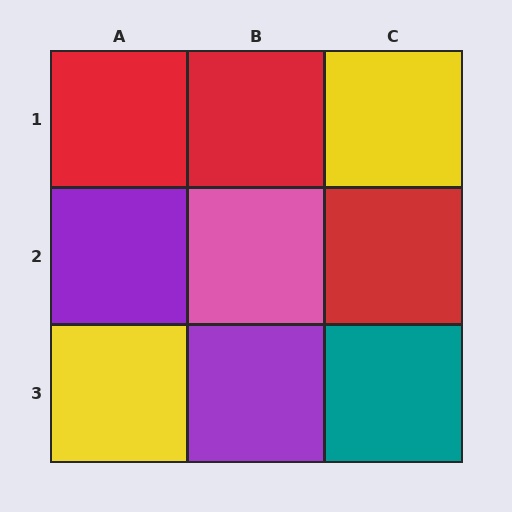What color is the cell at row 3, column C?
Teal.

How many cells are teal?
1 cell is teal.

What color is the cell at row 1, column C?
Yellow.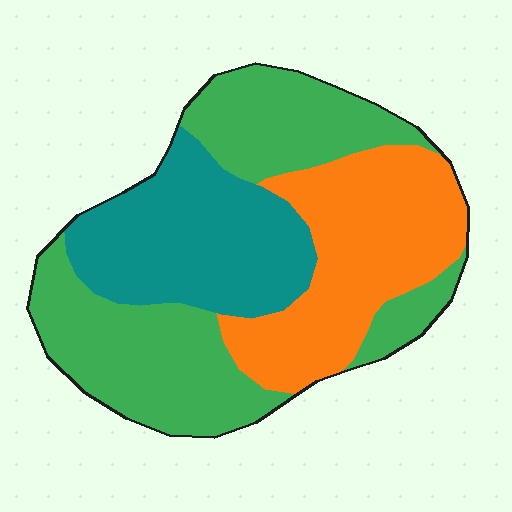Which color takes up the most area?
Green, at roughly 45%.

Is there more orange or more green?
Green.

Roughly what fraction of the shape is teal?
Teal covers 27% of the shape.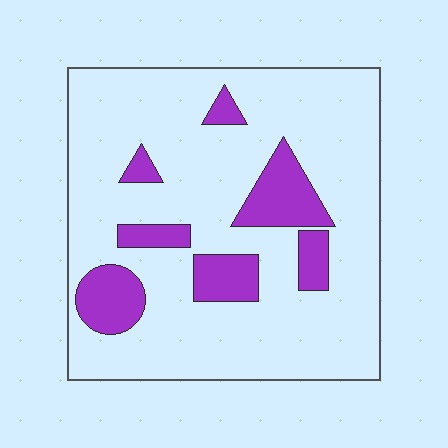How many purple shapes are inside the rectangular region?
7.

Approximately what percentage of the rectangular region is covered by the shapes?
Approximately 20%.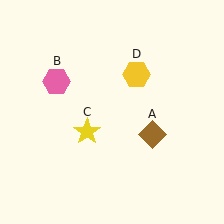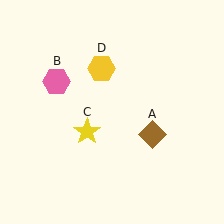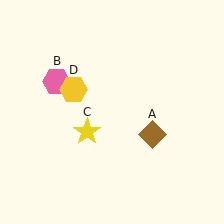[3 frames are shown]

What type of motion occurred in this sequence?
The yellow hexagon (object D) rotated counterclockwise around the center of the scene.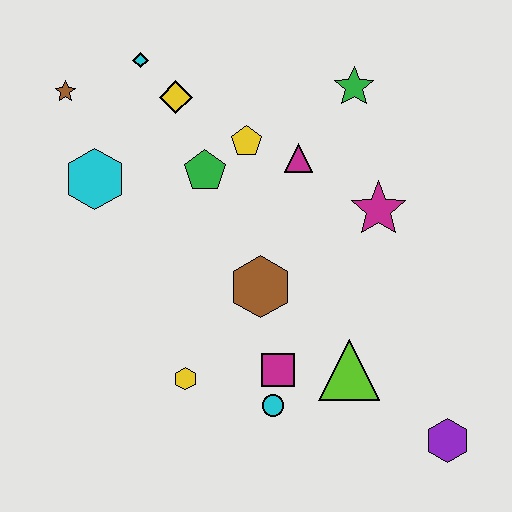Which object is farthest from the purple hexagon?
The brown star is farthest from the purple hexagon.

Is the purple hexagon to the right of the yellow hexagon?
Yes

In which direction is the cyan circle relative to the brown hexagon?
The cyan circle is below the brown hexagon.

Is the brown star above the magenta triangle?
Yes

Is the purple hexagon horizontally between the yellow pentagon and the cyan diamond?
No